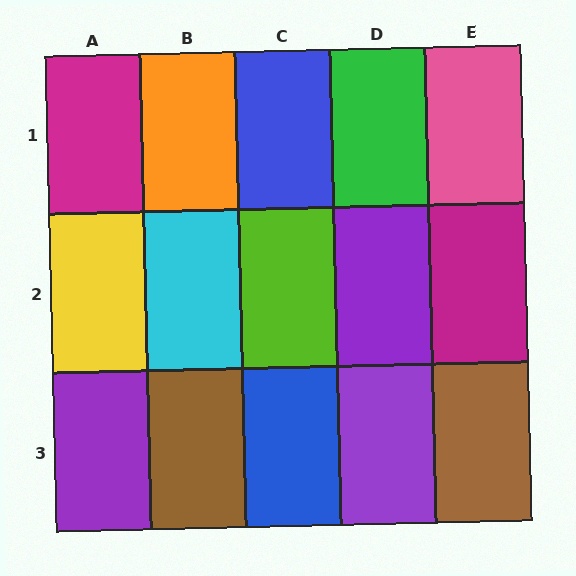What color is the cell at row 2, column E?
Magenta.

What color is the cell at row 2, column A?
Yellow.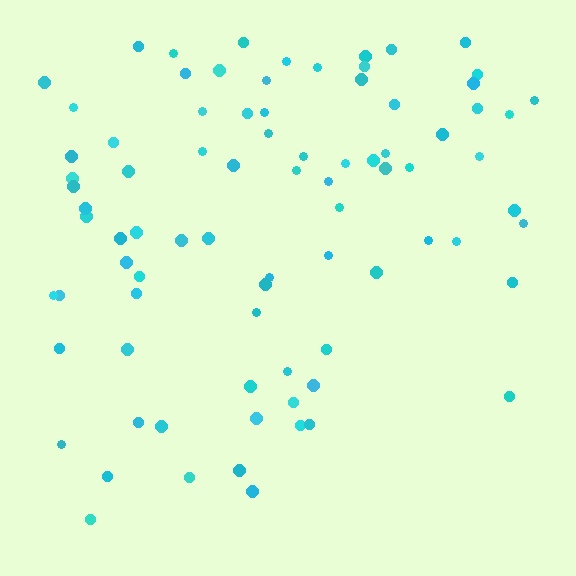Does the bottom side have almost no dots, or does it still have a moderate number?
Still a moderate number, just noticeably fewer than the top.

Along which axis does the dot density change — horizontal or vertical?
Vertical.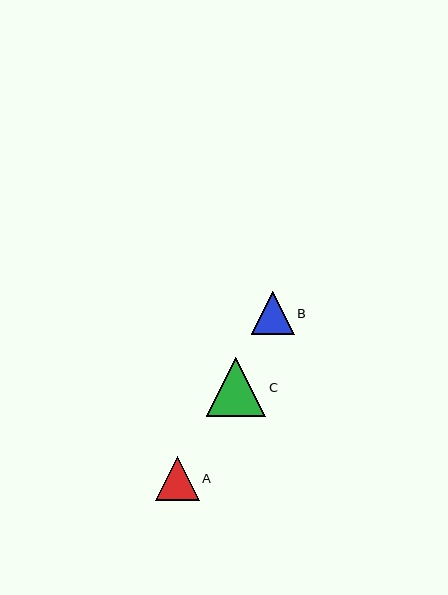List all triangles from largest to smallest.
From largest to smallest: C, A, B.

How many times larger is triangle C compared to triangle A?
Triangle C is approximately 1.3 times the size of triangle A.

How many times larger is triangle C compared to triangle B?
Triangle C is approximately 1.4 times the size of triangle B.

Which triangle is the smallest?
Triangle B is the smallest with a size of approximately 43 pixels.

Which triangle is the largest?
Triangle C is the largest with a size of approximately 60 pixels.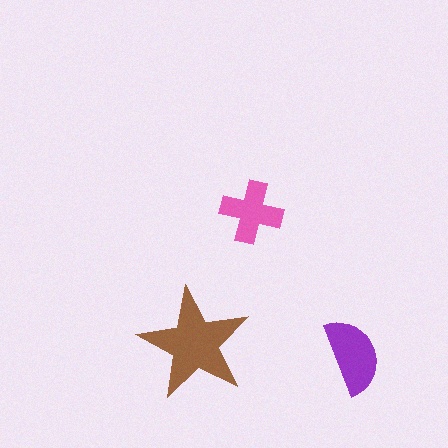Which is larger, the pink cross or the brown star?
The brown star.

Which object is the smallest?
The pink cross.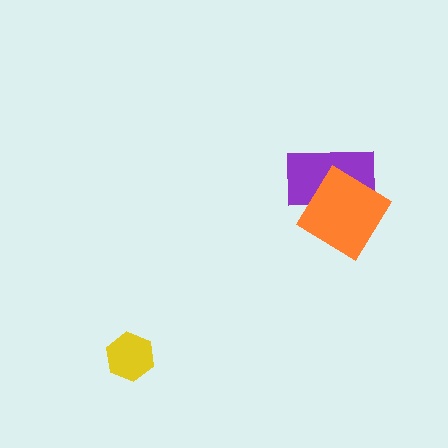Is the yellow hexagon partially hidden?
No, no other shape covers it.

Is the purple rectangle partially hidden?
Yes, it is partially covered by another shape.